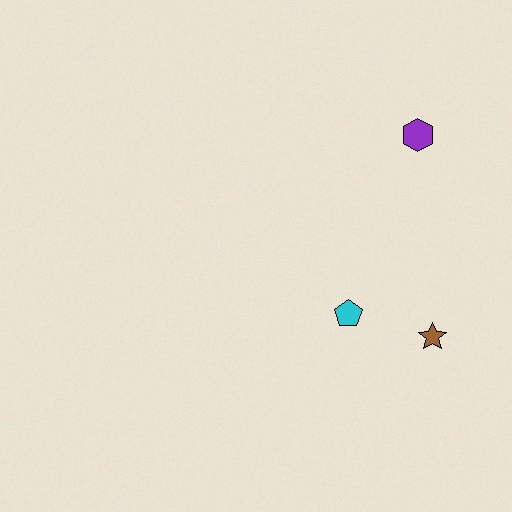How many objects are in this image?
There are 3 objects.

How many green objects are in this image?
There are no green objects.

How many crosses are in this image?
There are no crosses.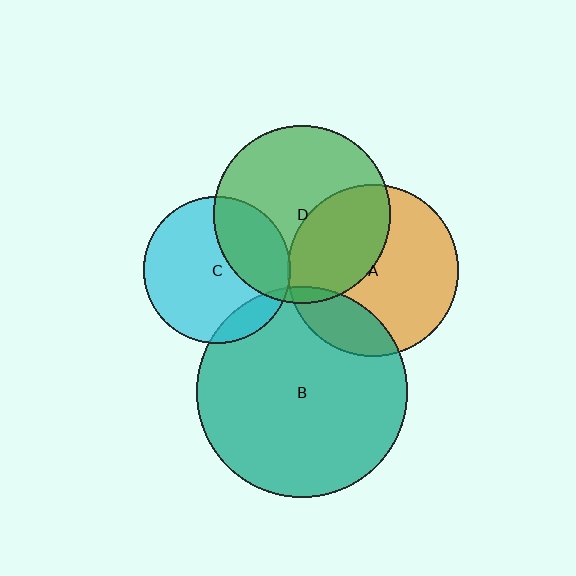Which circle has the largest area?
Circle B (teal).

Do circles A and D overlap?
Yes.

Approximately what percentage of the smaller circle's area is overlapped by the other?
Approximately 40%.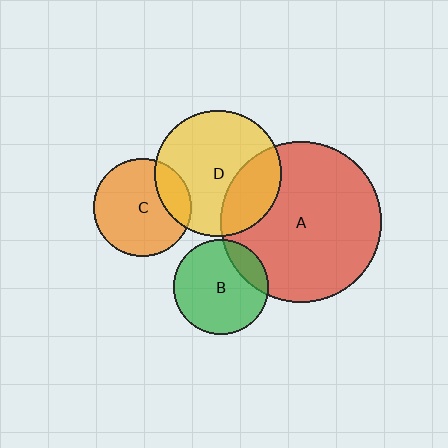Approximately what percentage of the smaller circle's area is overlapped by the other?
Approximately 20%.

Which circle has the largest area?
Circle A (red).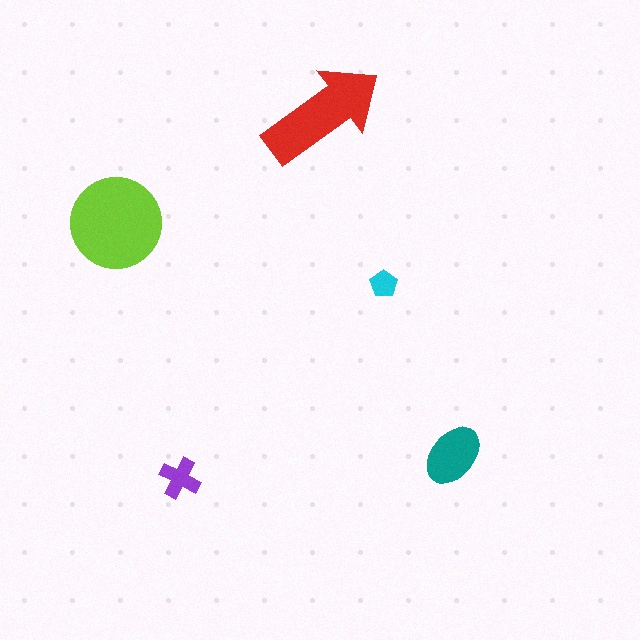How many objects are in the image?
There are 5 objects in the image.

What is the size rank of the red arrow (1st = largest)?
2nd.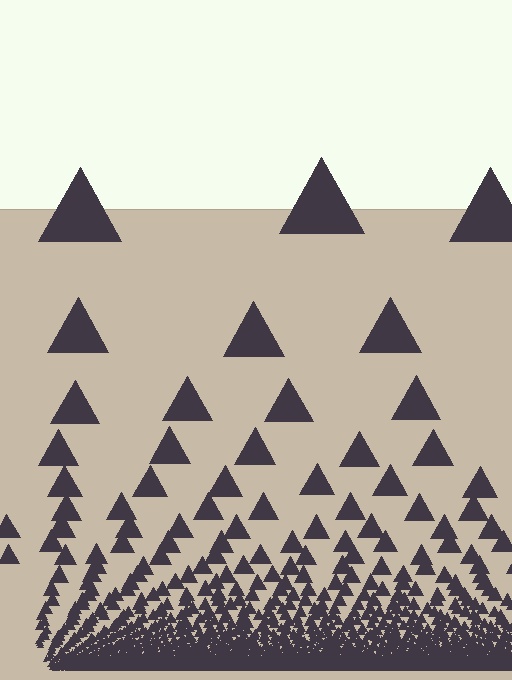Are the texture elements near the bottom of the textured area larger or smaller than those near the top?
Smaller. The gradient is inverted — elements near the bottom are smaller and denser.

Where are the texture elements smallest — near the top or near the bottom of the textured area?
Near the bottom.